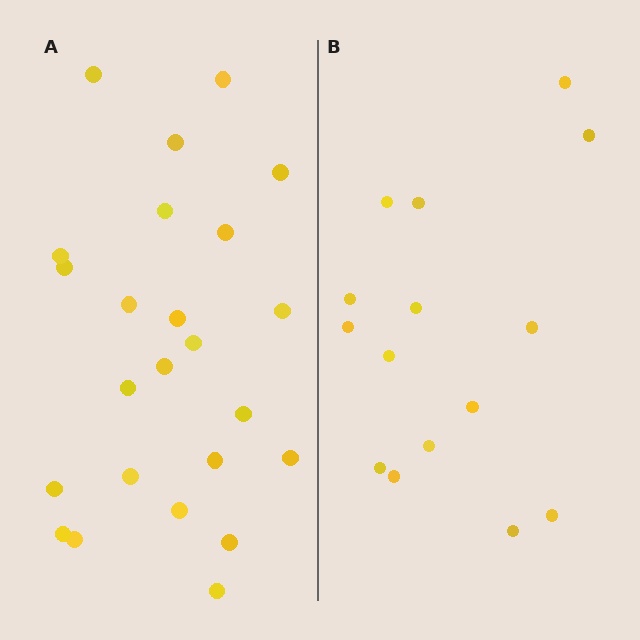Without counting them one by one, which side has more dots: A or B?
Region A (the left region) has more dots.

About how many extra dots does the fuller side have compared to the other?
Region A has roughly 8 or so more dots than region B.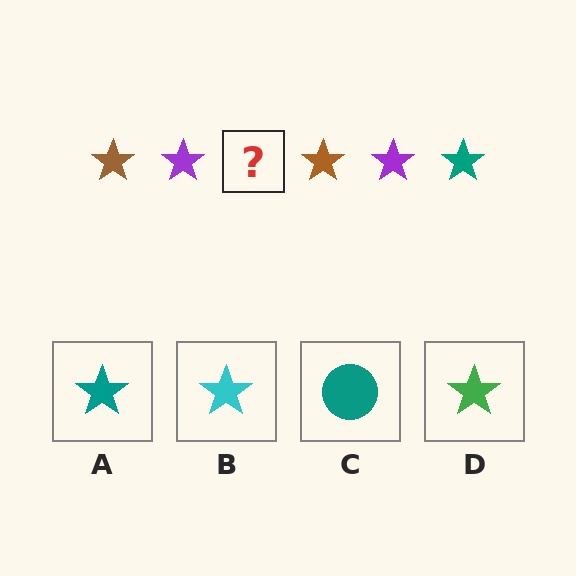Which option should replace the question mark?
Option A.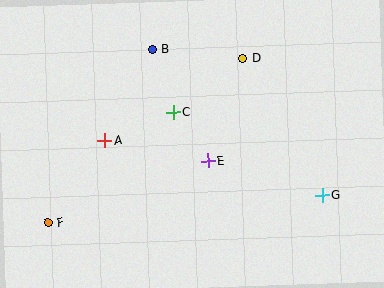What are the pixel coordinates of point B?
Point B is at (152, 50).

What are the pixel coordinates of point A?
Point A is at (105, 141).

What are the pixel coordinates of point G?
Point G is at (322, 195).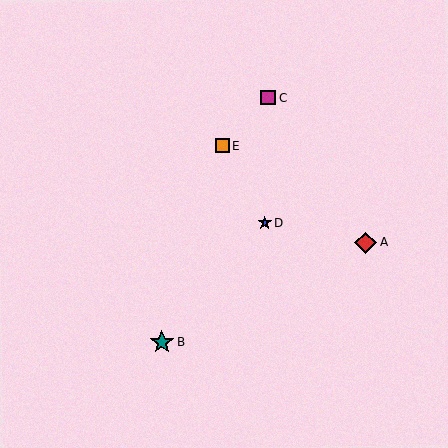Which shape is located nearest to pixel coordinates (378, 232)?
The red diamond (labeled A) at (366, 243) is nearest to that location.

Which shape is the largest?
The teal star (labeled B) is the largest.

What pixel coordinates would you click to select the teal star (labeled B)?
Click at (162, 342) to select the teal star B.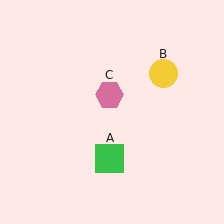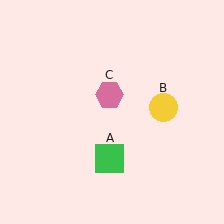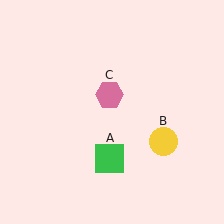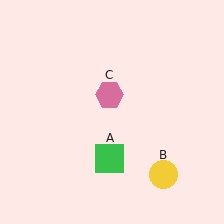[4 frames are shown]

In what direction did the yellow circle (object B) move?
The yellow circle (object B) moved down.